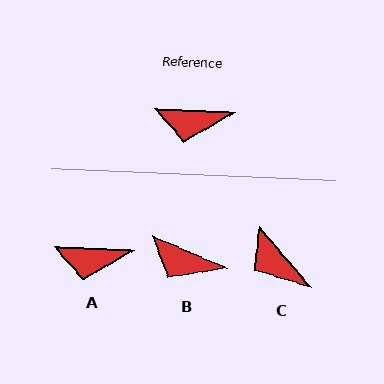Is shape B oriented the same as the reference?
No, it is off by about 21 degrees.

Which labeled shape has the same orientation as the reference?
A.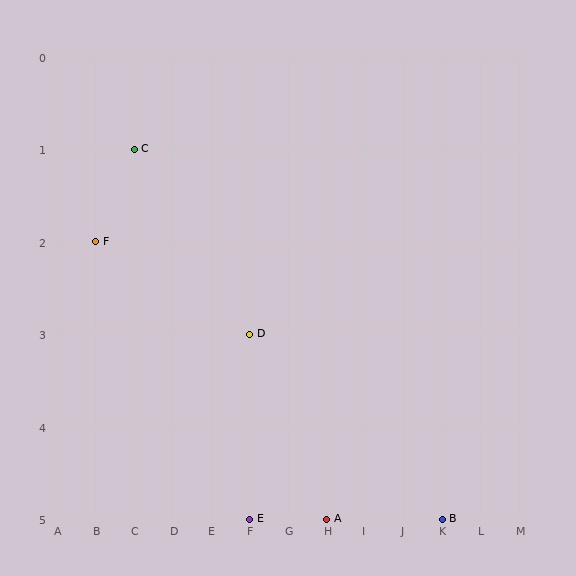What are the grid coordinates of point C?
Point C is at grid coordinates (C, 1).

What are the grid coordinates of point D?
Point D is at grid coordinates (F, 3).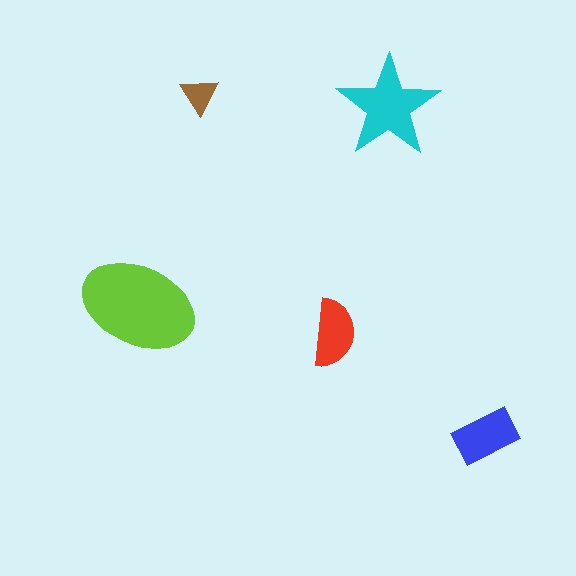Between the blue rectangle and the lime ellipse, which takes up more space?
The lime ellipse.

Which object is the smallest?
The brown triangle.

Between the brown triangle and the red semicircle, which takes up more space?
The red semicircle.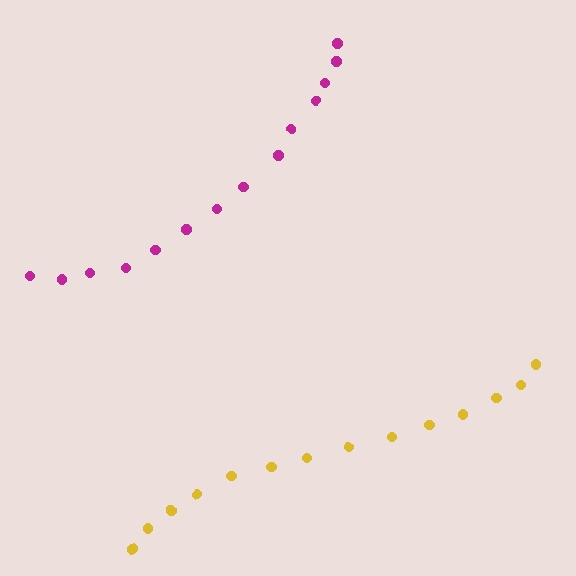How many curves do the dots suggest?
There are 2 distinct paths.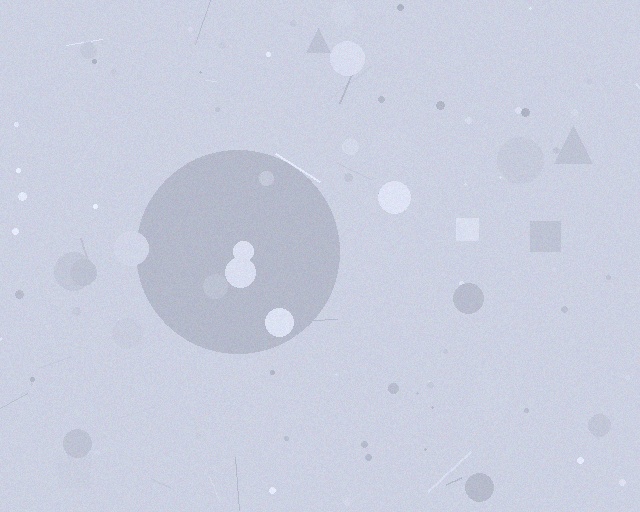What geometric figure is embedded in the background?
A circle is embedded in the background.